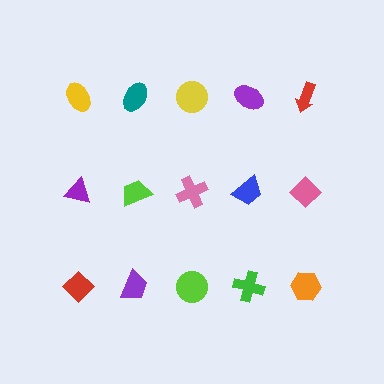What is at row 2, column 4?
A blue trapezoid.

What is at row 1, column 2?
A teal ellipse.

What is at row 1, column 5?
A red arrow.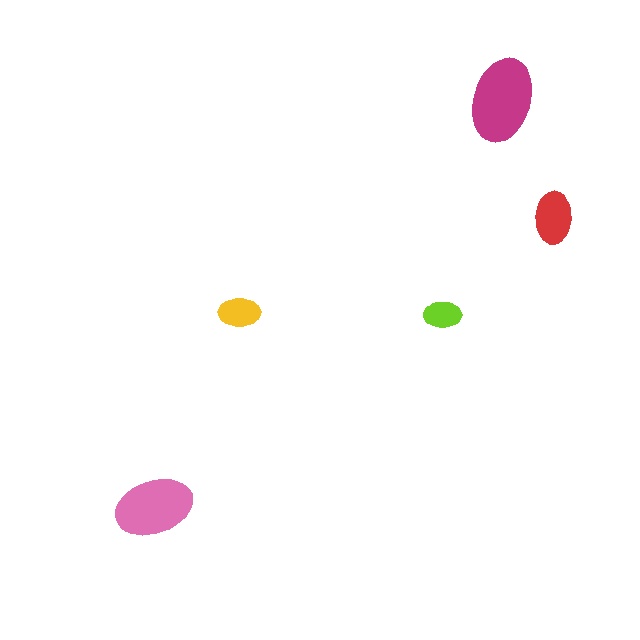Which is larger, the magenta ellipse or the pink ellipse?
The magenta one.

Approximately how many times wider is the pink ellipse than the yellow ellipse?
About 2 times wider.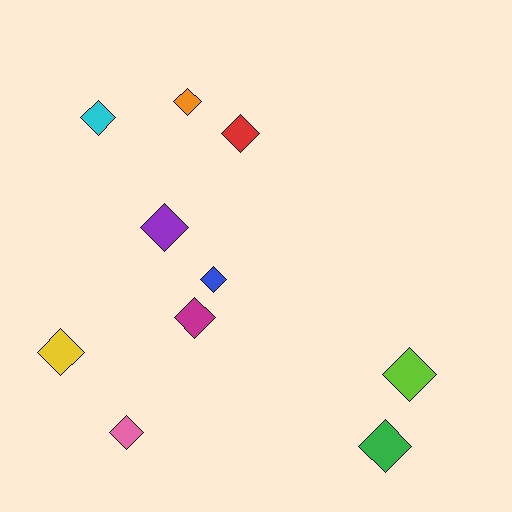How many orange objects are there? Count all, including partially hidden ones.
There is 1 orange object.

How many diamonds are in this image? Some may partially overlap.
There are 10 diamonds.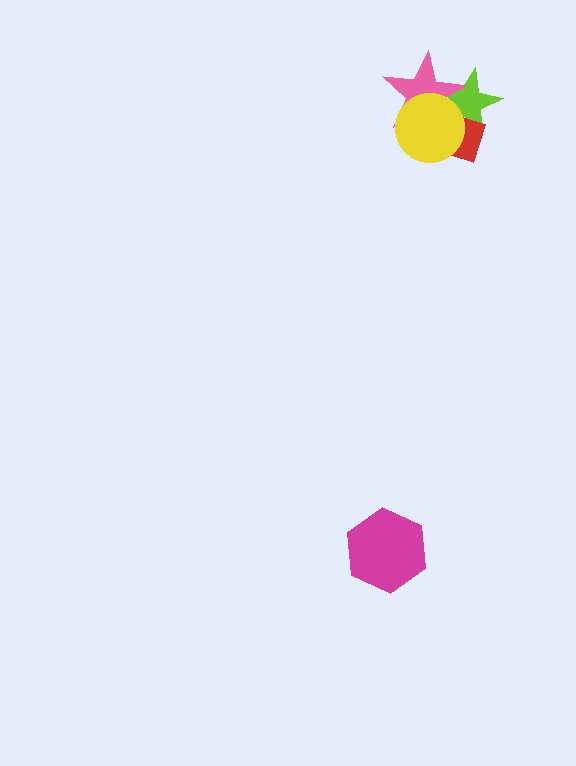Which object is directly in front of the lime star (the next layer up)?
The pink star is directly in front of the lime star.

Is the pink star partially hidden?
Yes, it is partially covered by another shape.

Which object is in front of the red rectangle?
The yellow circle is in front of the red rectangle.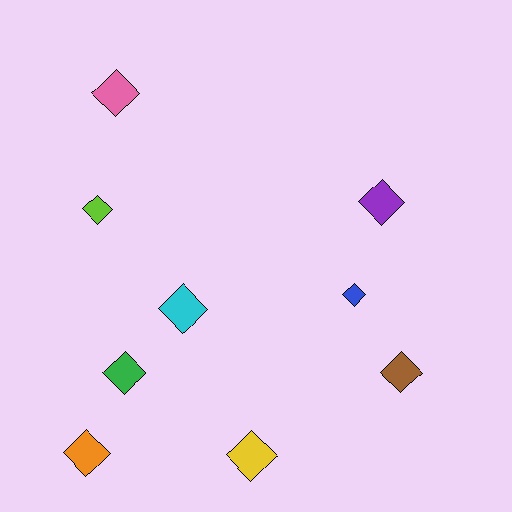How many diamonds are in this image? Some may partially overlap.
There are 9 diamonds.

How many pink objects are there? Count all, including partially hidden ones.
There is 1 pink object.